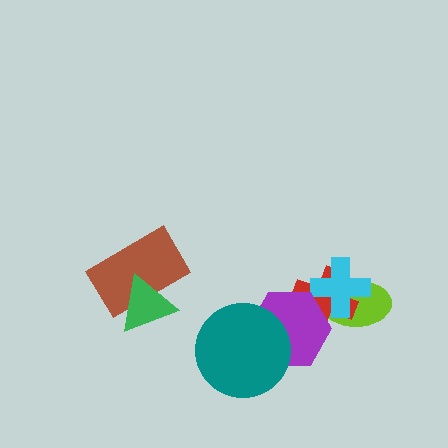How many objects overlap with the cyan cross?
2 objects overlap with the cyan cross.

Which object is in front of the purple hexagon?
The teal circle is in front of the purple hexagon.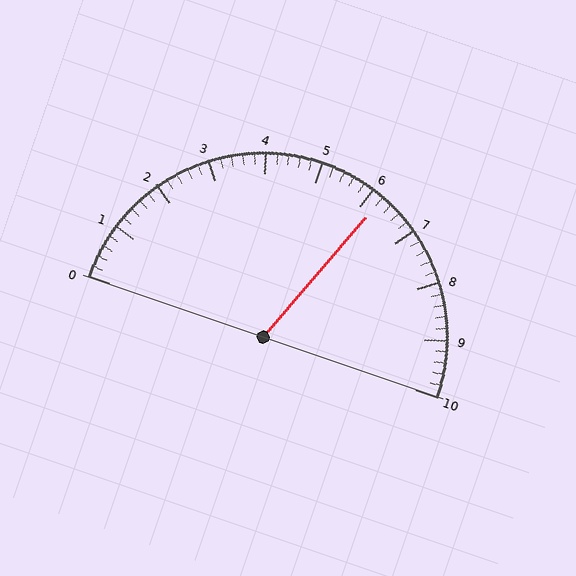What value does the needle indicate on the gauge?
The needle indicates approximately 6.2.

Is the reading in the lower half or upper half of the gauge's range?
The reading is in the upper half of the range (0 to 10).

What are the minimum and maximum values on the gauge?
The gauge ranges from 0 to 10.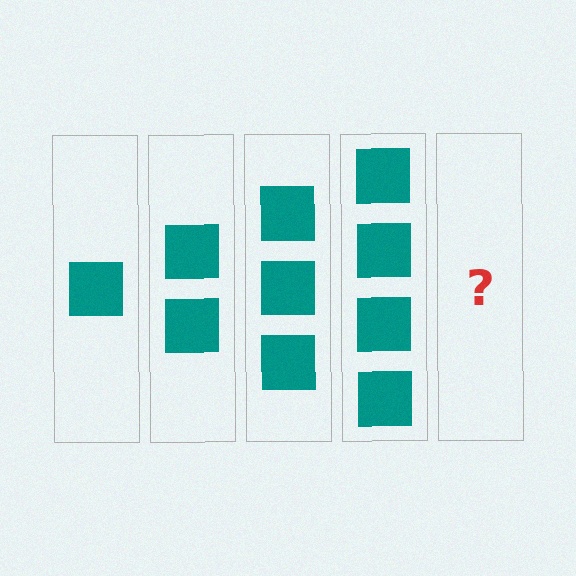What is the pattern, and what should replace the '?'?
The pattern is that each step adds one more square. The '?' should be 5 squares.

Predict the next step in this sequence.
The next step is 5 squares.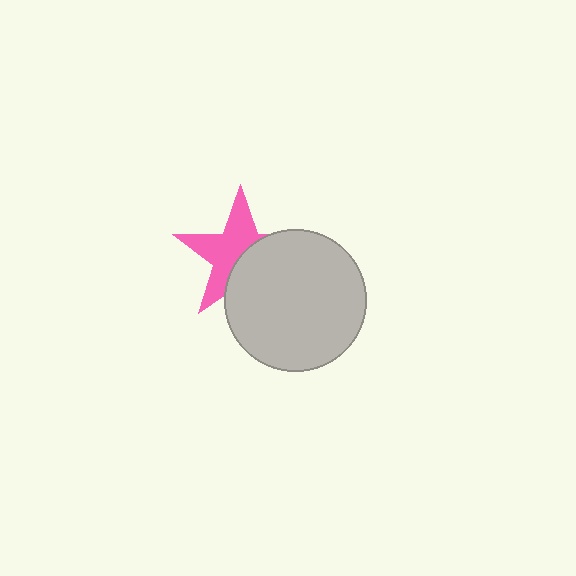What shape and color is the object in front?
The object in front is a light gray circle.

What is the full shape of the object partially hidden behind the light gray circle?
The partially hidden object is a pink star.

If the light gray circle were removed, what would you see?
You would see the complete pink star.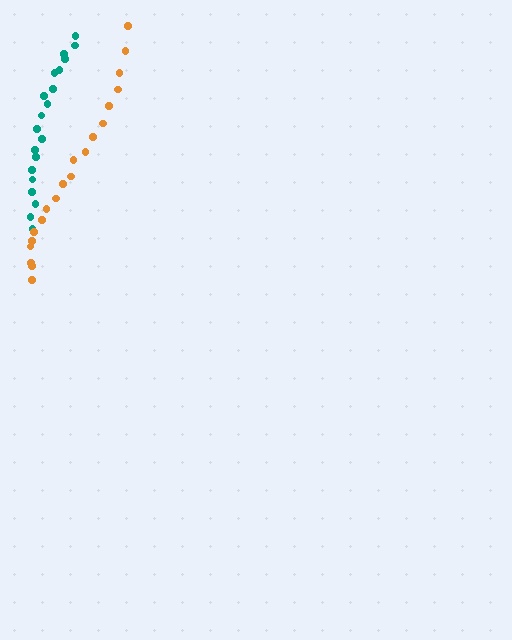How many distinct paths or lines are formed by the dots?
There are 2 distinct paths.